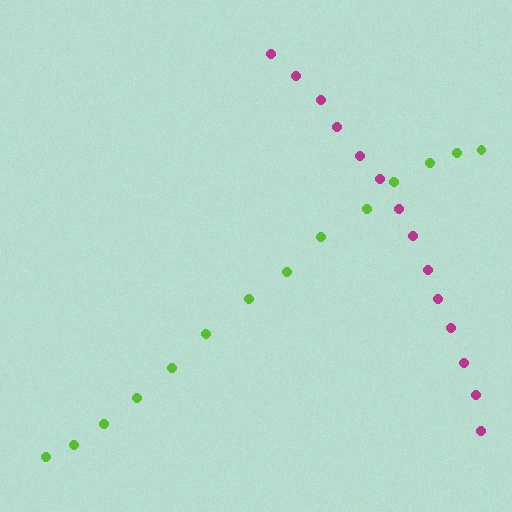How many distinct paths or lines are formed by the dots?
There are 2 distinct paths.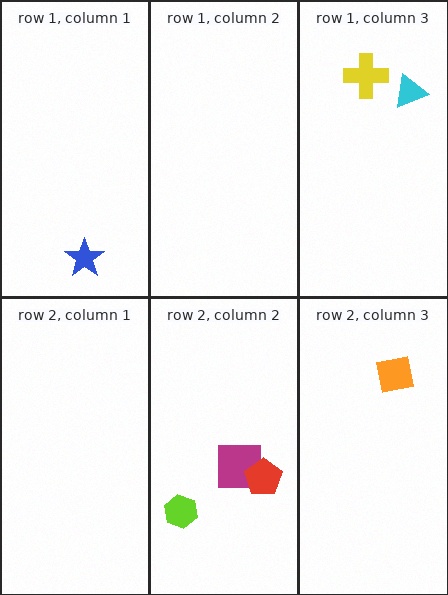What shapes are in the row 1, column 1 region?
The blue star.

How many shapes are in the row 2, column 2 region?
3.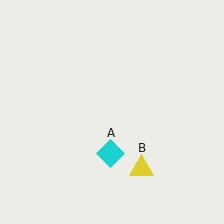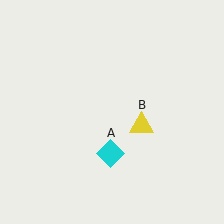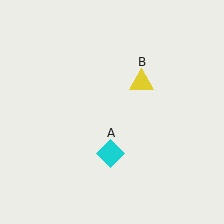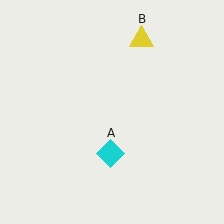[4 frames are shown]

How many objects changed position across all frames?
1 object changed position: yellow triangle (object B).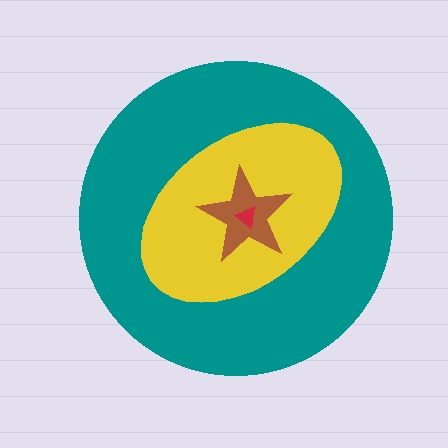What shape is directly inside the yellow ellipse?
The brown star.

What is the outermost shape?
The teal circle.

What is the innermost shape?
The red triangle.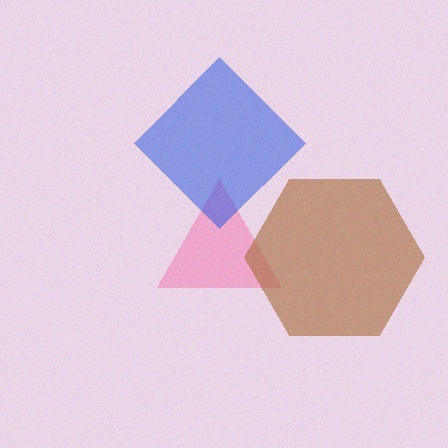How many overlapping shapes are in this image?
There are 3 overlapping shapes in the image.